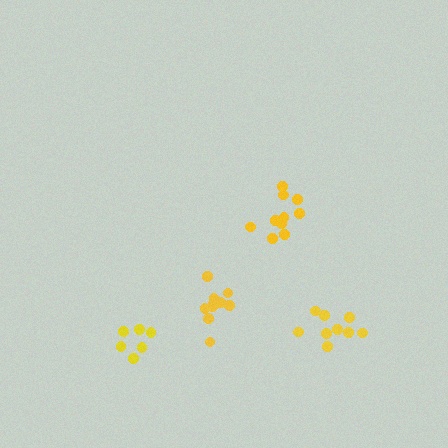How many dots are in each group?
Group 1: 6 dots, Group 2: 10 dots, Group 3: 9 dots, Group 4: 10 dots (35 total).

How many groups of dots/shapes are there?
There are 4 groups.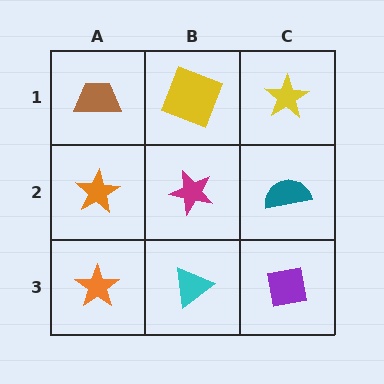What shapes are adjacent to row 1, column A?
An orange star (row 2, column A), a yellow square (row 1, column B).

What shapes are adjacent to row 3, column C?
A teal semicircle (row 2, column C), a cyan triangle (row 3, column B).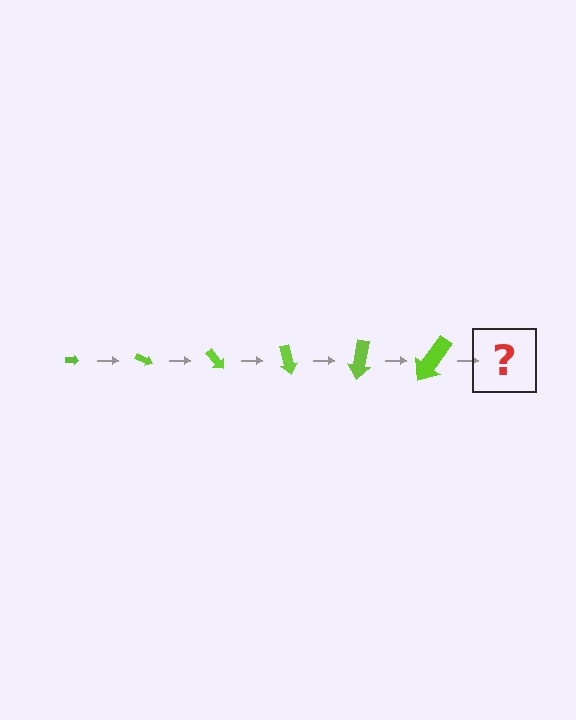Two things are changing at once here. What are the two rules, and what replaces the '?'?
The two rules are that the arrow grows larger each step and it rotates 25 degrees each step. The '?' should be an arrow, larger than the previous one and rotated 150 degrees from the start.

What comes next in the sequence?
The next element should be an arrow, larger than the previous one and rotated 150 degrees from the start.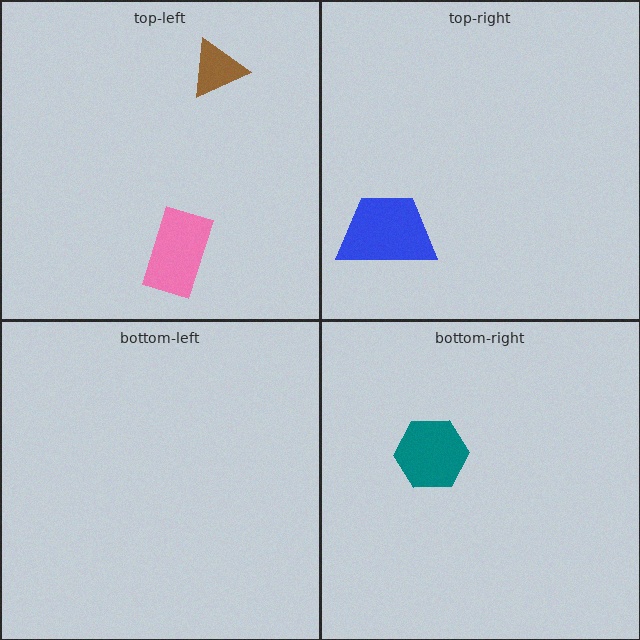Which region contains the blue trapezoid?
The top-right region.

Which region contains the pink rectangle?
The top-left region.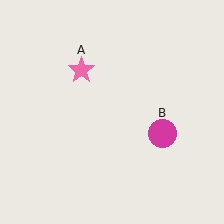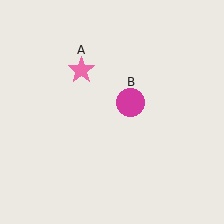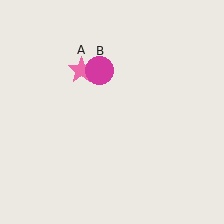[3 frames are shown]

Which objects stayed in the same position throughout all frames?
Pink star (object A) remained stationary.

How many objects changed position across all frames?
1 object changed position: magenta circle (object B).